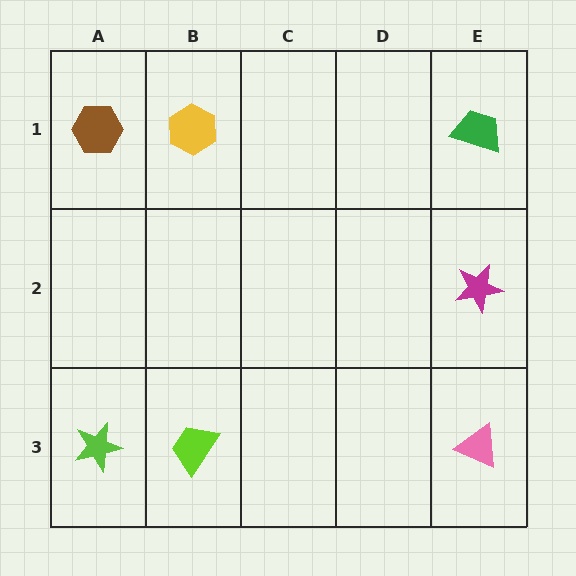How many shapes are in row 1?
3 shapes.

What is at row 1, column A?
A brown hexagon.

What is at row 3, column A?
A lime star.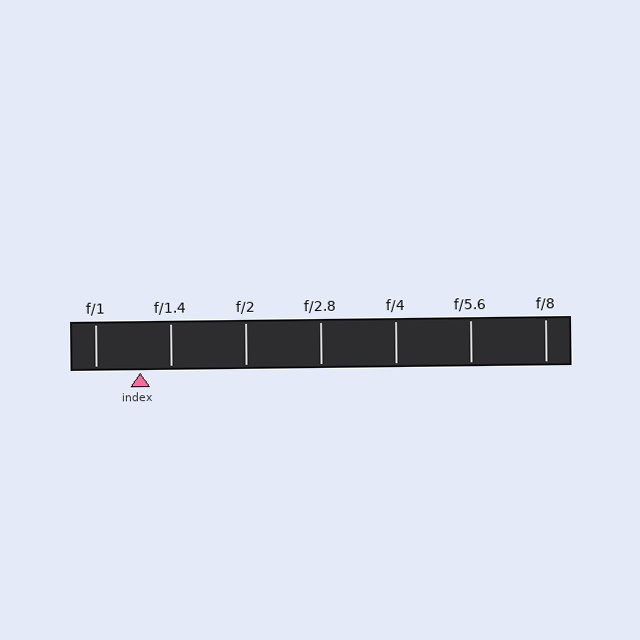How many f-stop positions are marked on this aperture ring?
There are 7 f-stop positions marked.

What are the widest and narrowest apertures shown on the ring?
The widest aperture shown is f/1 and the narrowest is f/8.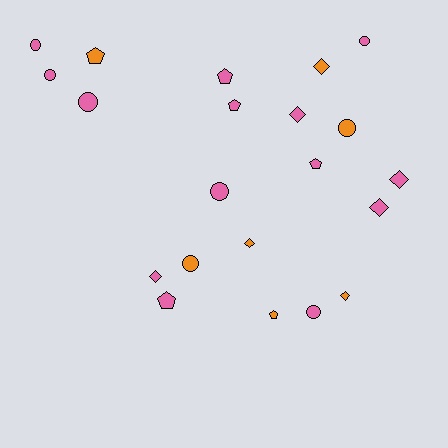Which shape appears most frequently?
Circle, with 8 objects.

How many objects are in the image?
There are 21 objects.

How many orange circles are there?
There are 2 orange circles.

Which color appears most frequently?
Pink, with 14 objects.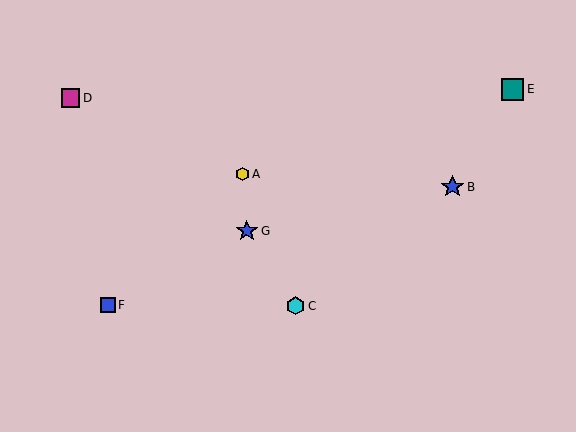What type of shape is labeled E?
Shape E is a teal square.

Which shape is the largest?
The blue star (labeled B) is the largest.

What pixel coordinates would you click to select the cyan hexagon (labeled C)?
Click at (295, 306) to select the cyan hexagon C.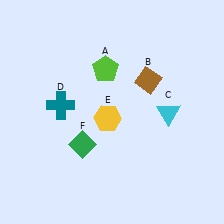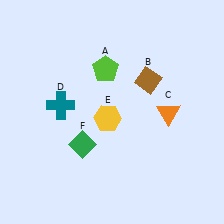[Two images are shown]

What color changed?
The triangle (C) changed from cyan in Image 1 to orange in Image 2.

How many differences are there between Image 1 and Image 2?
There is 1 difference between the two images.